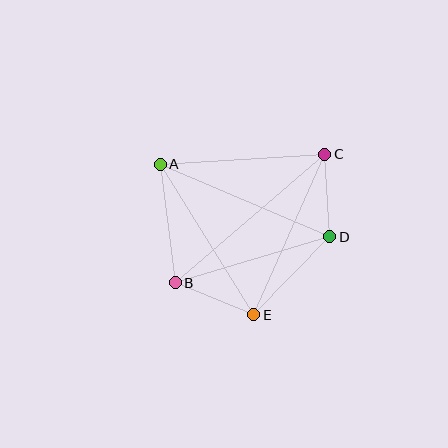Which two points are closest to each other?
Points C and D are closest to each other.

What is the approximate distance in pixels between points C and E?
The distance between C and E is approximately 176 pixels.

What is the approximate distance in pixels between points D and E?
The distance between D and E is approximately 109 pixels.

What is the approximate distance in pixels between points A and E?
The distance between A and E is approximately 177 pixels.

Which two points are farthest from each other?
Points B and C are farthest from each other.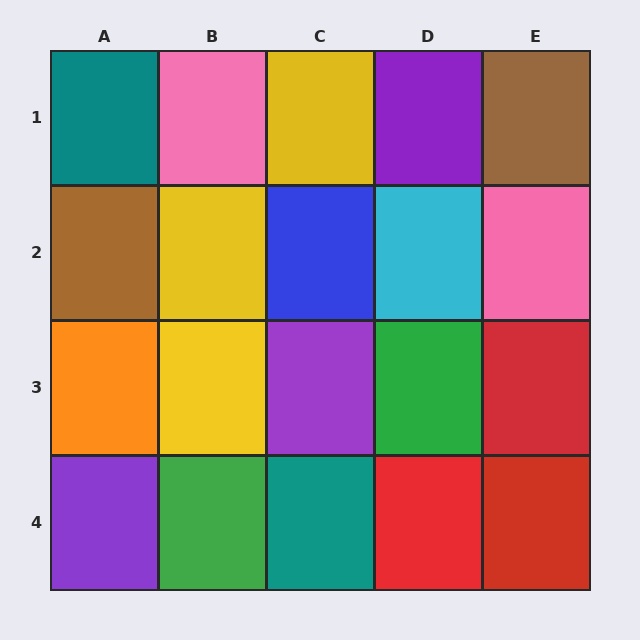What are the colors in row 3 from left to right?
Orange, yellow, purple, green, red.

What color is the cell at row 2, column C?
Blue.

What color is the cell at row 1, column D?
Purple.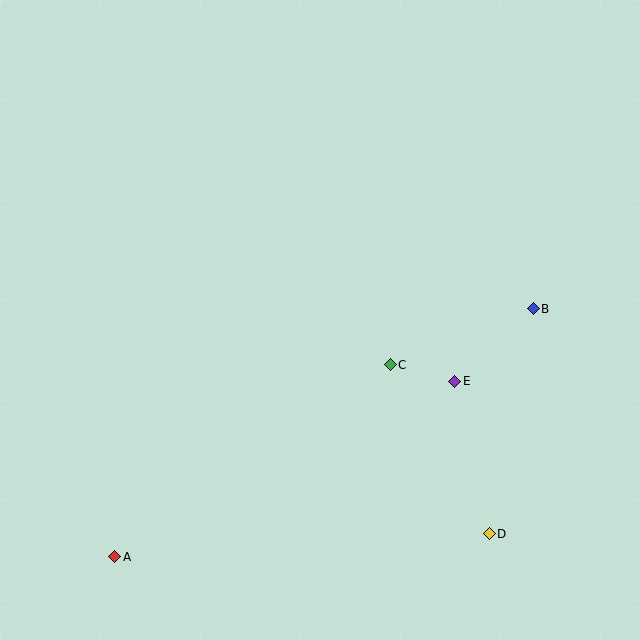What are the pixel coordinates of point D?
Point D is at (489, 534).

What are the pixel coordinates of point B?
Point B is at (533, 309).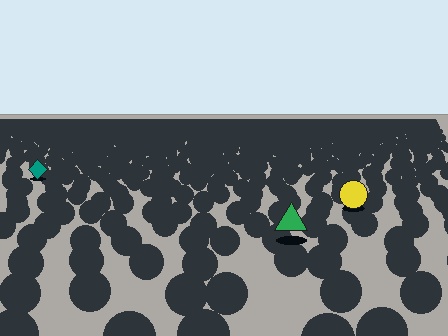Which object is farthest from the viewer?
The teal diamond is farthest from the viewer. It appears smaller and the ground texture around it is denser.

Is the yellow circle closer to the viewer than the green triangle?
No. The green triangle is closer — you can tell from the texture gradient: the ground texture is coarser near it.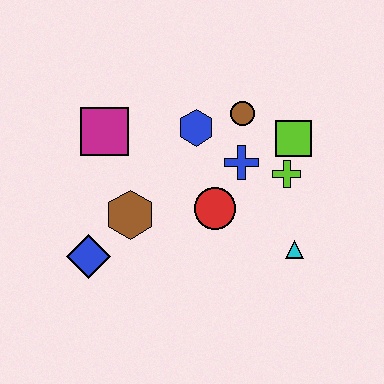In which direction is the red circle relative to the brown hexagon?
The red circle is to the right of the brown hexagon.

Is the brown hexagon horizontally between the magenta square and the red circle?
Yes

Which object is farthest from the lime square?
The blue diamond is farthest from the lime square.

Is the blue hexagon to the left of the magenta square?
No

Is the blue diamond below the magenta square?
Yes